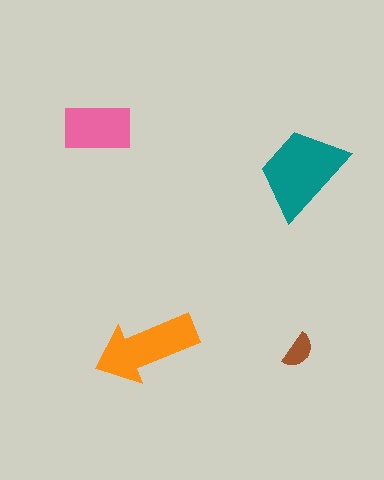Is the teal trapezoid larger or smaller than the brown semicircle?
Larger.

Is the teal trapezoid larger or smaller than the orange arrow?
Larger.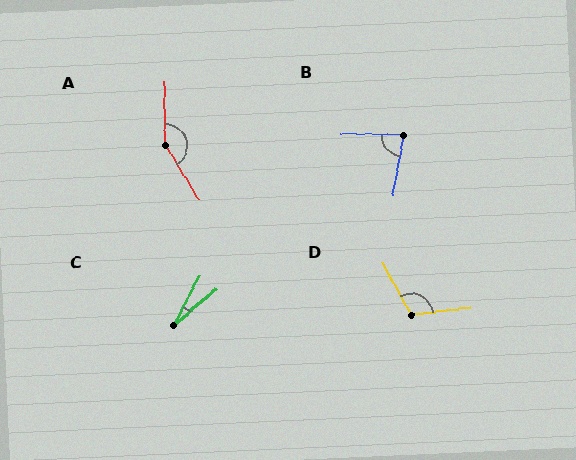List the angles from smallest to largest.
C (21°), B (81°), D (112°), A (149°).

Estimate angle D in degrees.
Approximately 112 degrees.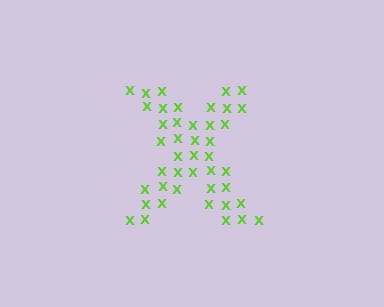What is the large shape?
The large shape is the letter X.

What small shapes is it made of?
It is made of small letter X's.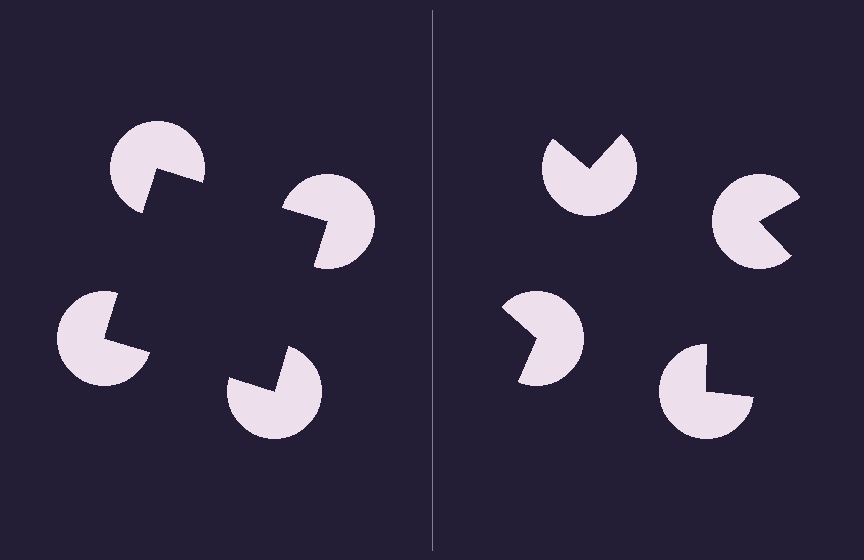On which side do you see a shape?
An illusory square appears on the left side. On the right side the wedge cuts are rotated, so no coherent shape forms.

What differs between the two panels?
The pac-man discs are positioned identically on both sides; only the wedge orientations differ. On the left they align to a square; on the right they are misaligned.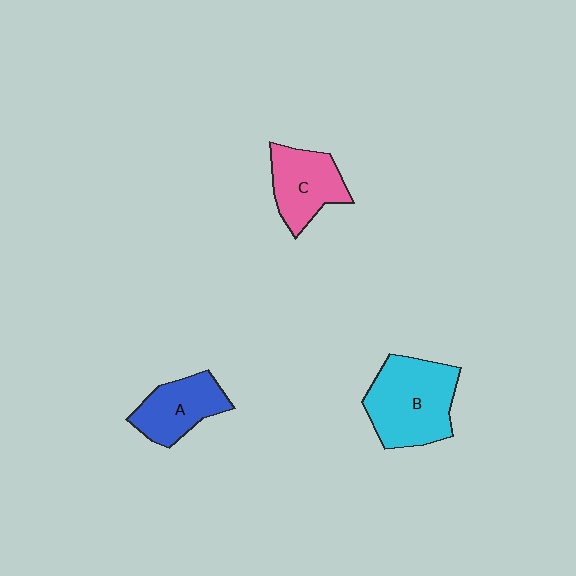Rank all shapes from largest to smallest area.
From largest to smallest: B (cyan), C (pink), A (blue).